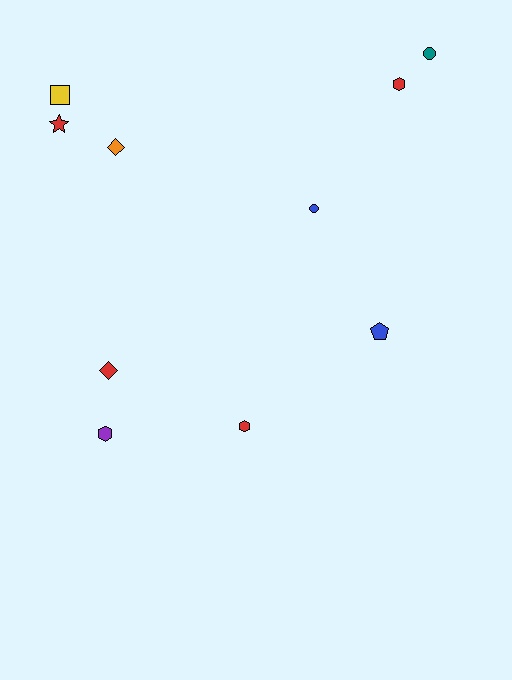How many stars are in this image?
There is 1 star.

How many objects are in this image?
There are 10 objects.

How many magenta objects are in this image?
There are no magenta objects.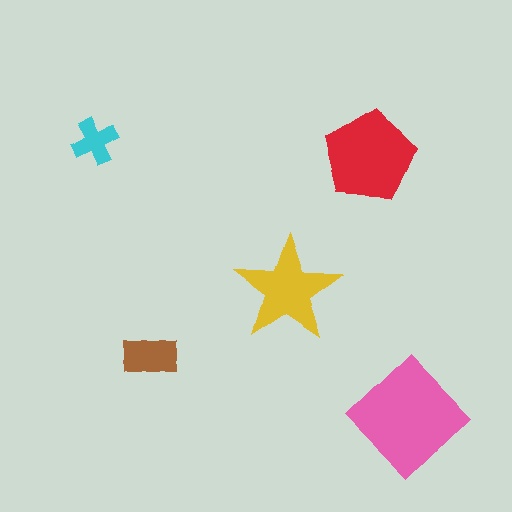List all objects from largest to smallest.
The pink diamond, the red pentagon, the yellow star, the brown rectangle, the cyan cross.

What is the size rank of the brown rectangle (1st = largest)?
4th.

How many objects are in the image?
There are 5 objects in the image.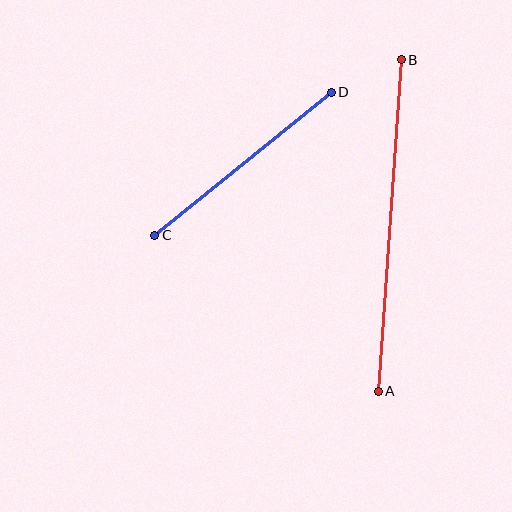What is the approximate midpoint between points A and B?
The midpoint is at approximately (390, 226) pixels.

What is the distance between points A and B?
The distance is approximately 332 pixels.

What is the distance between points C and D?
The distance is approximately 227 pixels.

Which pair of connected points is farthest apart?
Points A and B are farthest apart.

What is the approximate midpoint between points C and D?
The midpoint is at approximately (243, 164) pixels.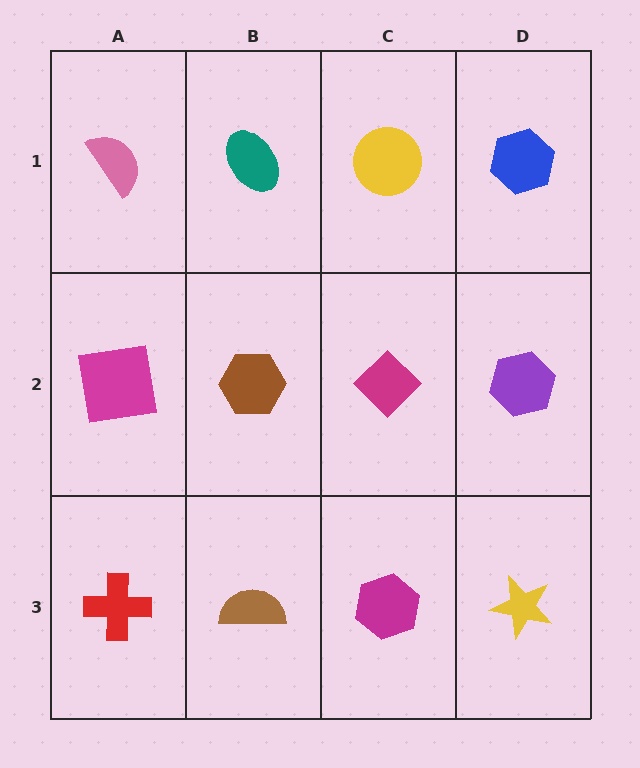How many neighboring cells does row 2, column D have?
3.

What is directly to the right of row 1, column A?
A teal ellipse.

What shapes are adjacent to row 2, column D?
A blue hexagon (row 1, column D), a yellow star (row 3, column D), a magenta diamond (row 2, column C).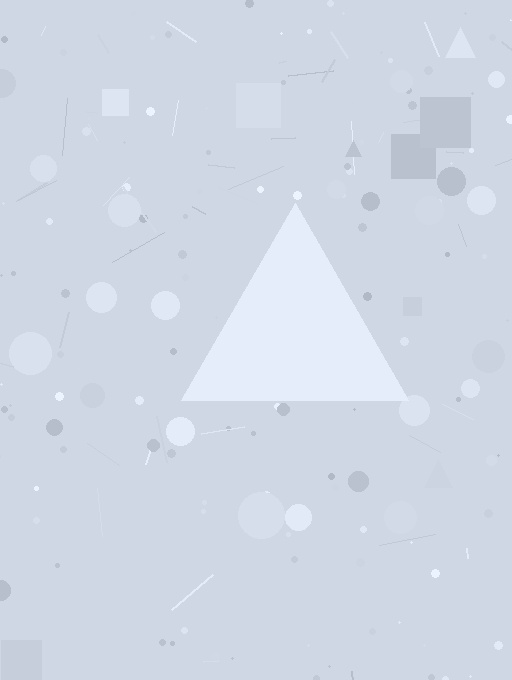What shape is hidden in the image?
A triangle is hidden in the image.